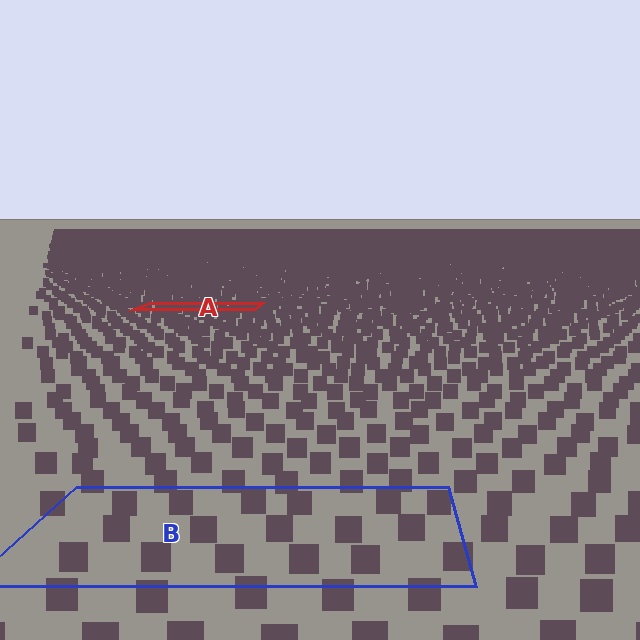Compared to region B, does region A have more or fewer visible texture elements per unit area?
Region A has more texture elements per unit area — they are packed more densely because it is farther away.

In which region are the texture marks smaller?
The texture marks are smaller in region A, because it is farther away.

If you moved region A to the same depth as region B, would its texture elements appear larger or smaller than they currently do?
They would appear larger. At a closer depth, the same texture elements are projected at a bigger on-screen size.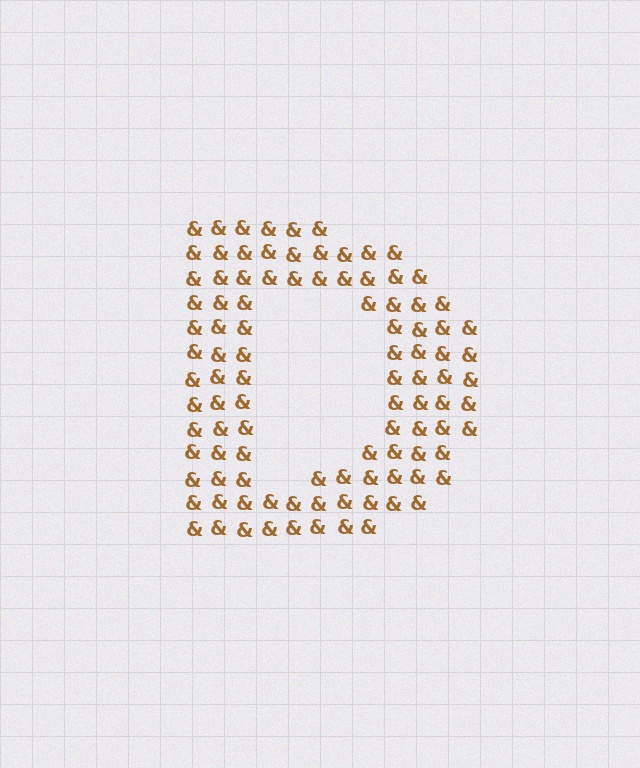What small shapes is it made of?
It is made of small ampersands.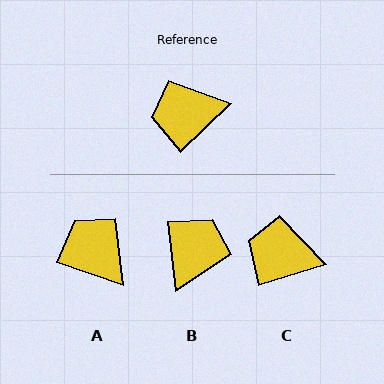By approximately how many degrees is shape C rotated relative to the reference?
Approximately 26 degrees clockwise.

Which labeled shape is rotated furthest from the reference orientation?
B, about 127 degrees away.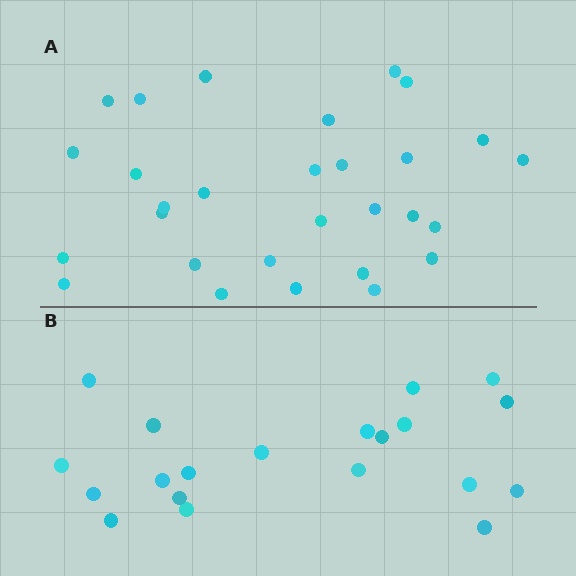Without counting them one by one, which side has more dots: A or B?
Region A (the top region) has more dots.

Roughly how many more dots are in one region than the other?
Region A has roughly 8 or so more dots than region B.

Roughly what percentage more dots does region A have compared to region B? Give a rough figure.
About 45% more.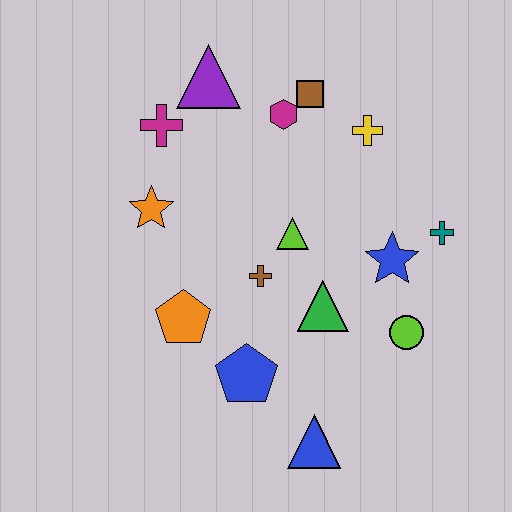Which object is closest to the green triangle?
The brown cross is closest to the green triangle.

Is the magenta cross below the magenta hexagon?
Yes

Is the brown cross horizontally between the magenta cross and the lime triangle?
Yes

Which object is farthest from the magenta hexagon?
The blue triangle is farthest from the magenta hexagon.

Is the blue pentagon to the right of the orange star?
Yes